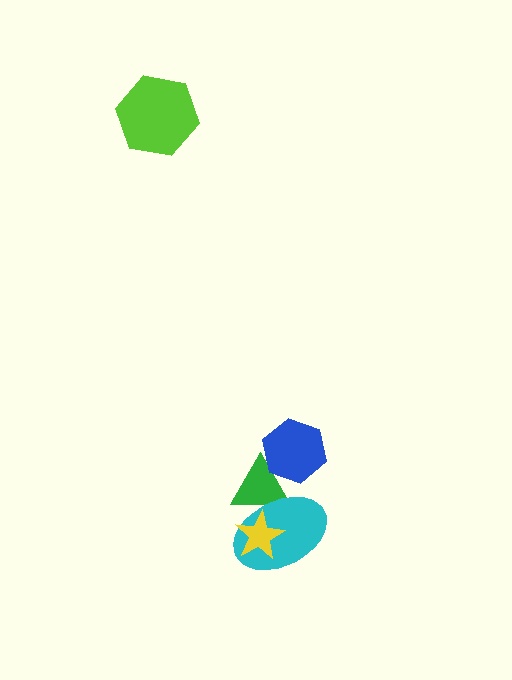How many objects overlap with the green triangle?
3 objects overlap with the green triangle.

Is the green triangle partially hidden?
Yes, it is partially covered by another shape.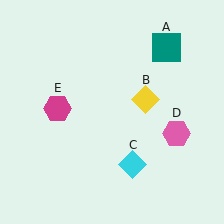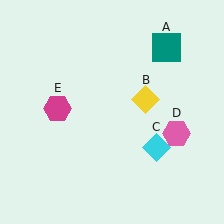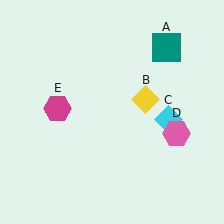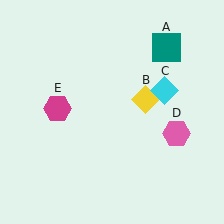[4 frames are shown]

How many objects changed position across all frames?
1 object changed position: cyan diamond (object C).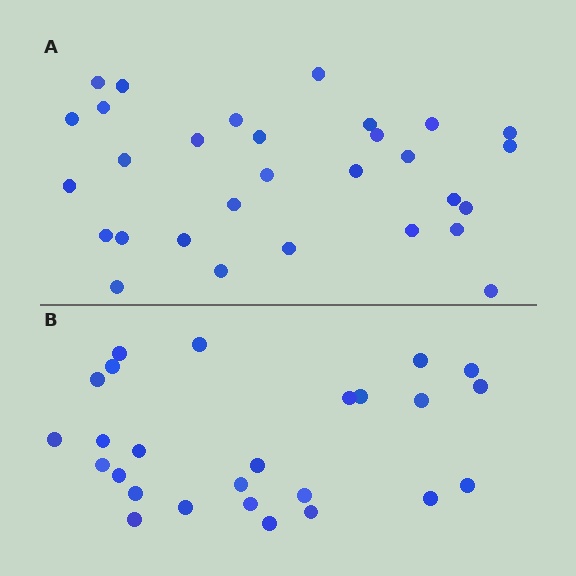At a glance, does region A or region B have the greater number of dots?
Region A (the top region) has more dots.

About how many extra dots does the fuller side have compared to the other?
Region A has about 4 more dots than region B.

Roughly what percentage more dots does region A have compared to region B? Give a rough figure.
About 15% more.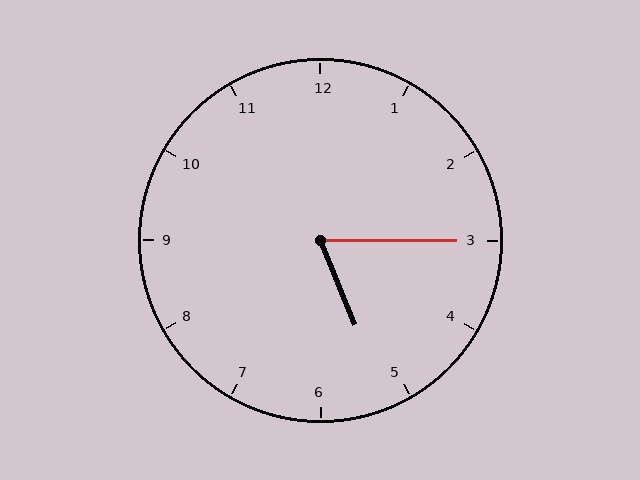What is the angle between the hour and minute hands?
Approximately 68 degrees.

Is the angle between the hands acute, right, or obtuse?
It is acute.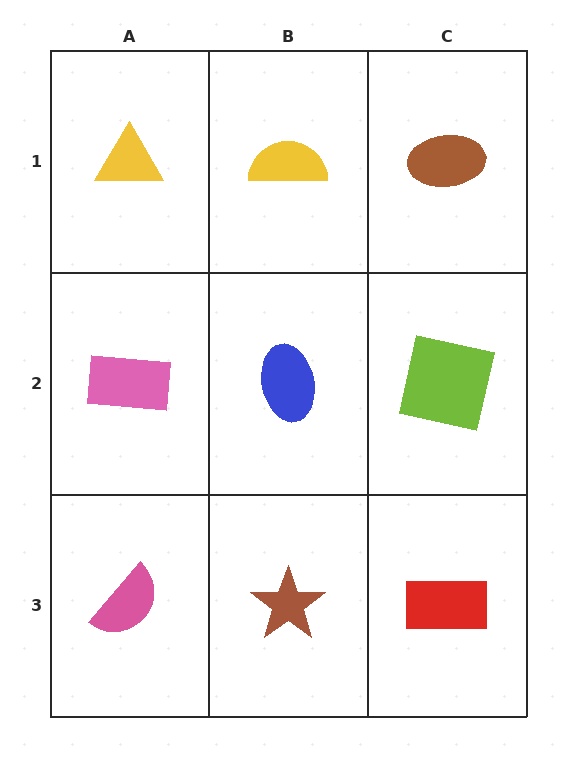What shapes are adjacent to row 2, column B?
A yellow semicircle (row 1, column B), a brown star (row 3, column B), a pink rectangle (row 2, column A), a lime square (row 2, column C).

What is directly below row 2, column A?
A pink semicircle.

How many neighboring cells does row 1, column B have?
3.